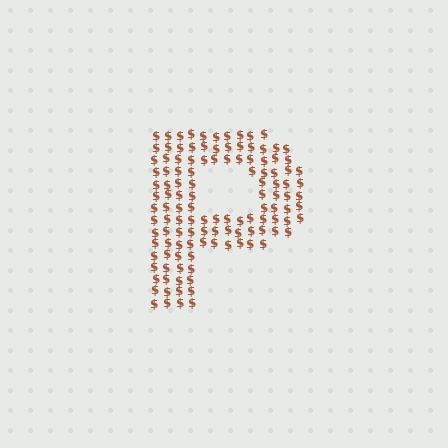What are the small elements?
The small elements are dollar signs.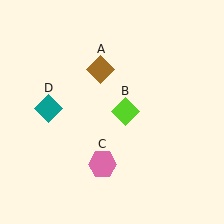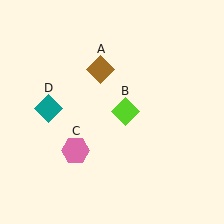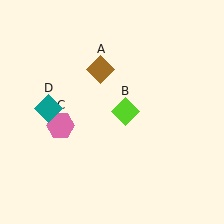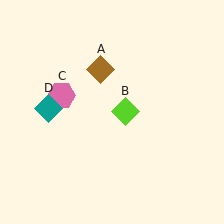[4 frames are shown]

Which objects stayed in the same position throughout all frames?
Brown diamond (object A) and lime diamond (object B) and teal diamond (object D) remained stationary.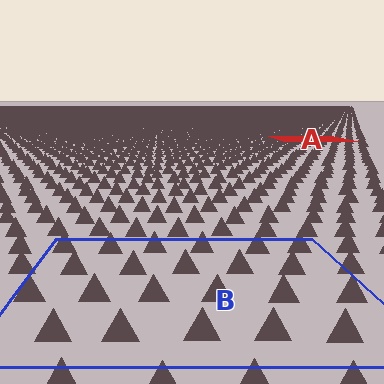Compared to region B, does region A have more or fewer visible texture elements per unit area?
Region A has more texture elements per unit area — they are packed more densely because it is farther away.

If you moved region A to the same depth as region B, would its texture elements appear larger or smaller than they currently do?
They would appear larger. At a closer depth, the same texture elements are projected at a bigger on-screen size.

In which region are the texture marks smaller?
The texture marks are smaller in region A, because it is farther away.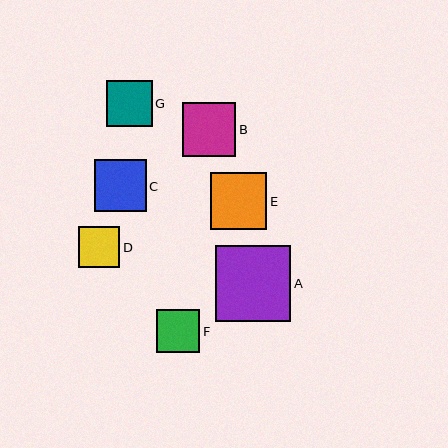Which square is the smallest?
Square D is the smallest with a size of approximately 41 pixels.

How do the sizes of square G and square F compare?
Square G and square F are approximately the same size.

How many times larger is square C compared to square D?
Square C is approximately 1.3 times the size of square D.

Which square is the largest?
Square A is the largest with a size of approximately 75 pixels.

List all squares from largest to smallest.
From largest to smallest: A, E, B, C, G, F, D.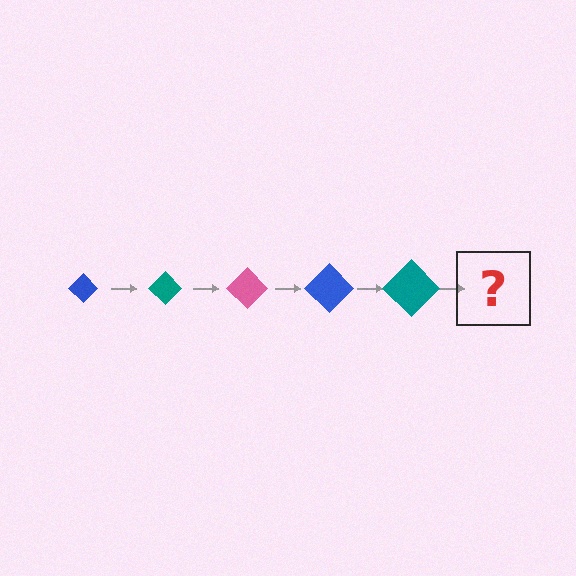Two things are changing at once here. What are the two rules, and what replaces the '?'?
The two rules are that the diamond grows larger each step and the color cycles through blue, teal, and pink. The '?' should be a pink diamond, larger than the previous one.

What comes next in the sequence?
The next element should be a pink diamond, larger than the previous one.